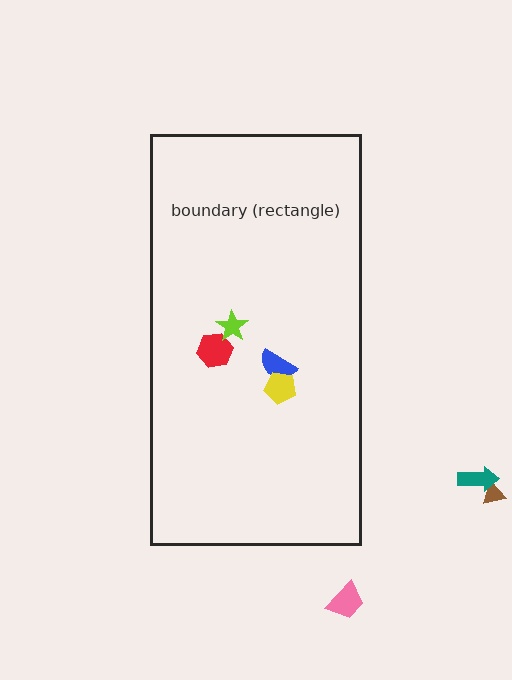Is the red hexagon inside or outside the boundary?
Inside.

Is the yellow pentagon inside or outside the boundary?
Inside.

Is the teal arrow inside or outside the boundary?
Outside.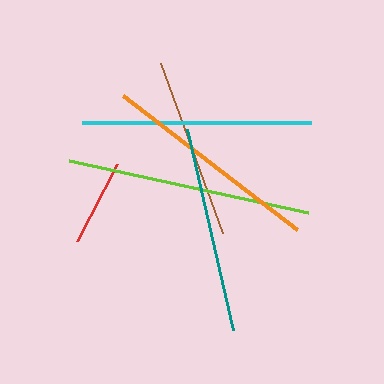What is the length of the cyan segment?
The cyan segment is approximately 229 pixels long.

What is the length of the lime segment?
The lime segment is approximately 244 pixels long.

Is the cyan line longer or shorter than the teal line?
The cyan line is longer than the teal line.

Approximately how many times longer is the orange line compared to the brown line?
The orange line is approximately 1.2 times the length of the brown line.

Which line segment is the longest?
The lime line is the longest at approximately 244 pixels.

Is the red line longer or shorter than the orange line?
The orange line is longer than the red line.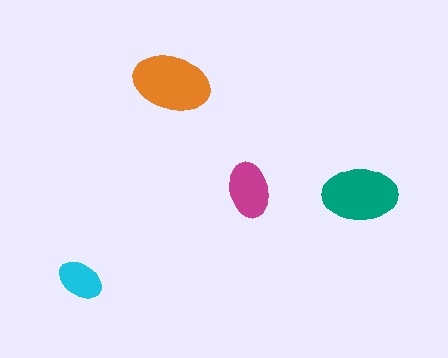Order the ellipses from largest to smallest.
the orange one, the teal one, the magenta one, the cyan one.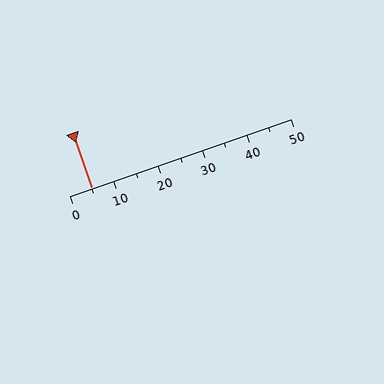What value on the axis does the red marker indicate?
The marker indicates approximately 5.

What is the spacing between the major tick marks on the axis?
The major ticks are spaced 10 apart.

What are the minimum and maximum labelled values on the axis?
The axis runs from 0 to 50.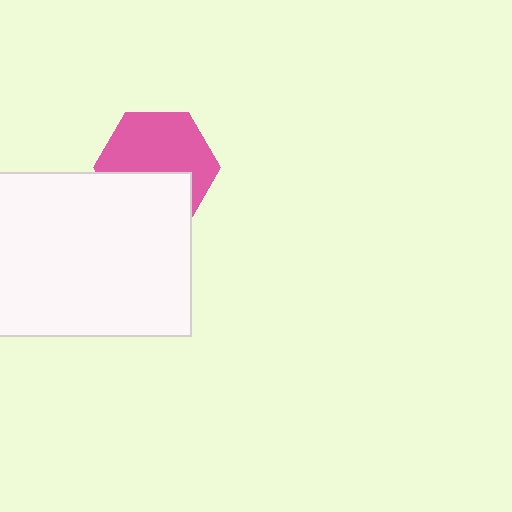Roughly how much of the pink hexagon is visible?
About half of it is visible (roughly 60%).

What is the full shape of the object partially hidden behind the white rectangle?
The partially hidden object is a pink hexagon.